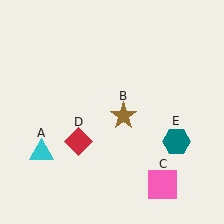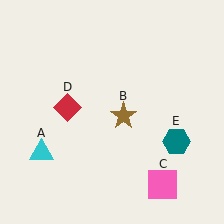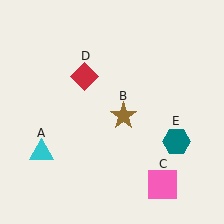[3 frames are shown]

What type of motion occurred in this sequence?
The red diamond (object D) rotated clockwise around the center of the scene.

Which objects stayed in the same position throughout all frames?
Cyan triangle (object A) and brown star (object B) and pink square (object C) and teal hexagon (object E) remained stationary.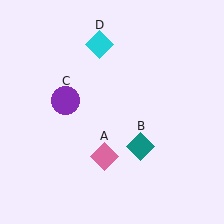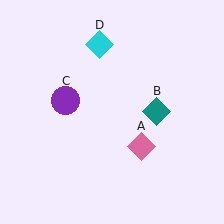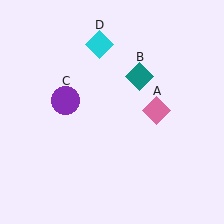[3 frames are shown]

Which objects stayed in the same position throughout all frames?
Purple circle (object C) and cyan diamond (object D) remained stationary.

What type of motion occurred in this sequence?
The pink diamond (object A), teal diamond (object B) rotated counterclockwise around the center of the scene.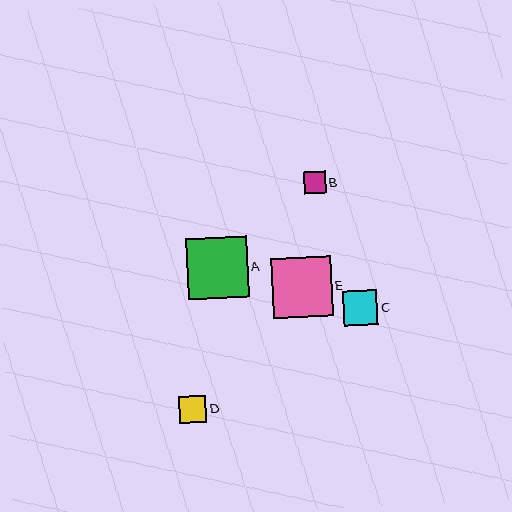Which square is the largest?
Square A is the largest with a size of approximately 61 pixels.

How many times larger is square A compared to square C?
Square A is approximately 1.8 times the size of square C.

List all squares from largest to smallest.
From largest to smallest: A, E, C, D, B.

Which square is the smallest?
Square B is the smallest with a size of approximately 22 pixels.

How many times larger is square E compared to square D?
Square E is approximately 2.2 times the size of square D.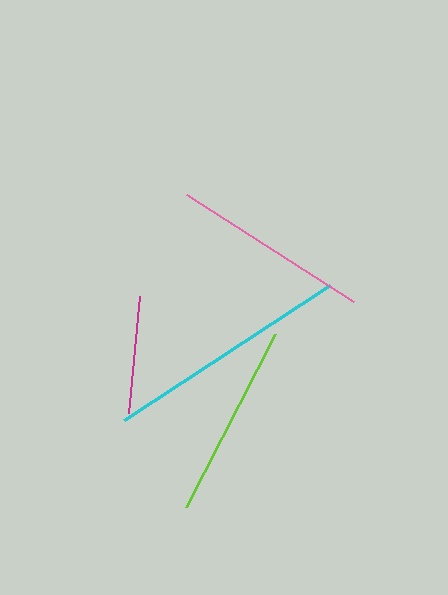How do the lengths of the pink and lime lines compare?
The pink and lime lines are approximately the same length.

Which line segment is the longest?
The cyan line is the longest at approximately 246 pixels.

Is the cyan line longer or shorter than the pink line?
The cyan line is longer than the pink line.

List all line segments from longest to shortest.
From longest to shortest: cyan, pink, lime, magenta.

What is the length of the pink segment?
The pink segment is approximately 198 pixels long.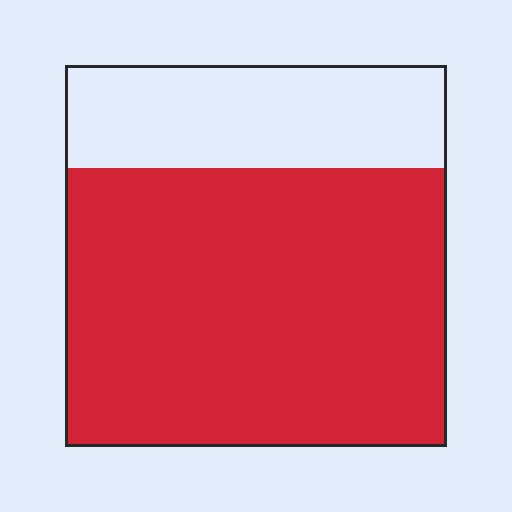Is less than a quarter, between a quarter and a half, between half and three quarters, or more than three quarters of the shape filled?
Between half and three quarters.